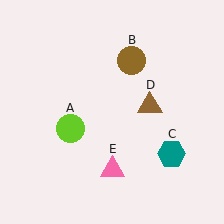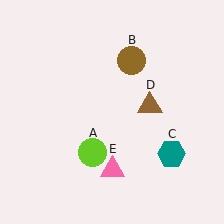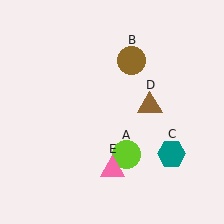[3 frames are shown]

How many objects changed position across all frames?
1 object changed position: lime circle (object A).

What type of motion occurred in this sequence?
The lime circle (object A) rotated counterclockwise around the center of the scene.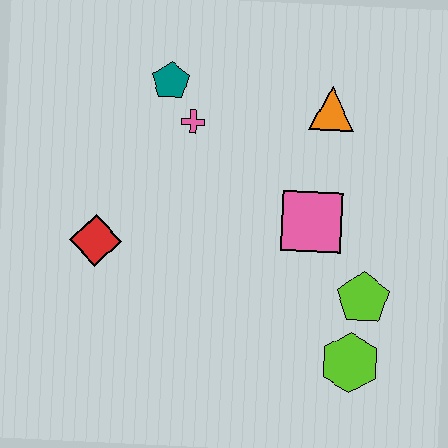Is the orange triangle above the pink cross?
Yes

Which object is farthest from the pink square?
The red diamond is farthest from the pink square.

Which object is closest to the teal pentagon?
The pink cross is closest to the teal pentagon.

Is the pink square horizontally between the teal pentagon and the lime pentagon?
Yes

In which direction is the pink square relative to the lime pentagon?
The pink square is above the lime pentagon.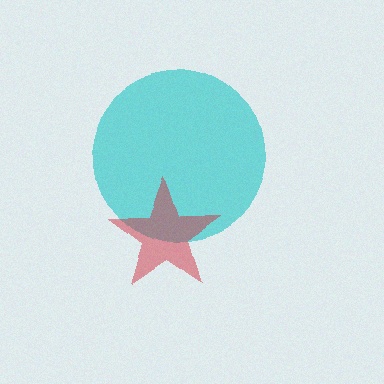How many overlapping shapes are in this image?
There are 2 overlapping shapes in the image.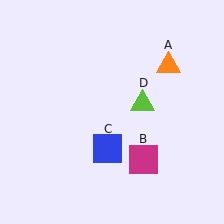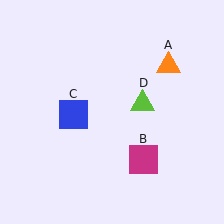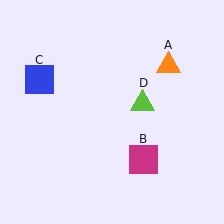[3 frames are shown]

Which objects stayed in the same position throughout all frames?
Orange triangle (object A) and magenta square (object B) and lime triangle (object D) remained stationary.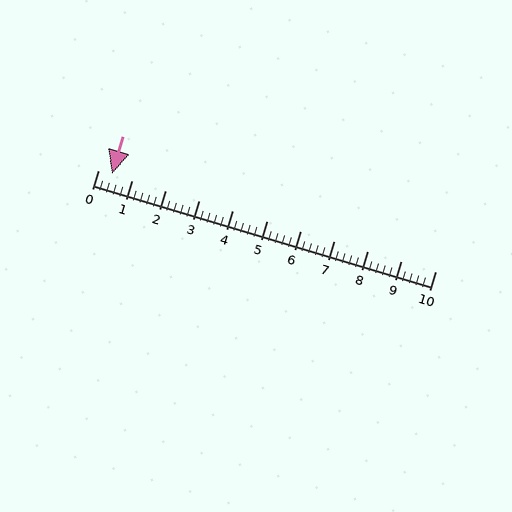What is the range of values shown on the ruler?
The ruler shows values from 0 to 10.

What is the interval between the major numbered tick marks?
The major tick marks are spaced 1 units apart.